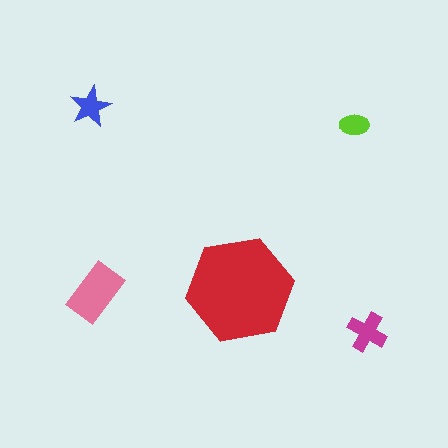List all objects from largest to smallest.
The red hexagon, the pink rectangle, the magenta cross, the blue star, the lime ellipse.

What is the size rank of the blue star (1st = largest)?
4th.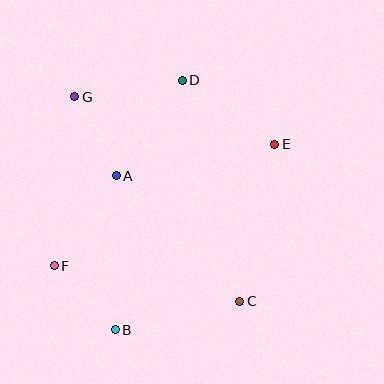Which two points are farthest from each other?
Points C and G are farthest from each other.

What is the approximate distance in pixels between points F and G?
The distance between F and G is approximately 170 pixels.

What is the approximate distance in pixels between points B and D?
The distance between B and D is approximately 258 pixels.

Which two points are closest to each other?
Points B and F are closest to each other.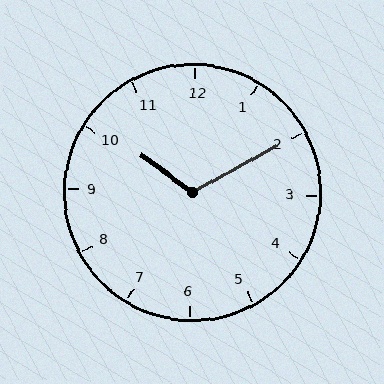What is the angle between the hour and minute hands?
Approximately 115 degrees.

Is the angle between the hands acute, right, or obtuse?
It is obtuse.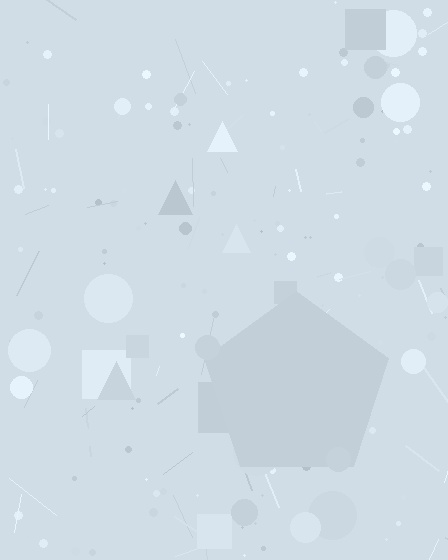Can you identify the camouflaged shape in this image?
The camouflaged shape is a pentagon.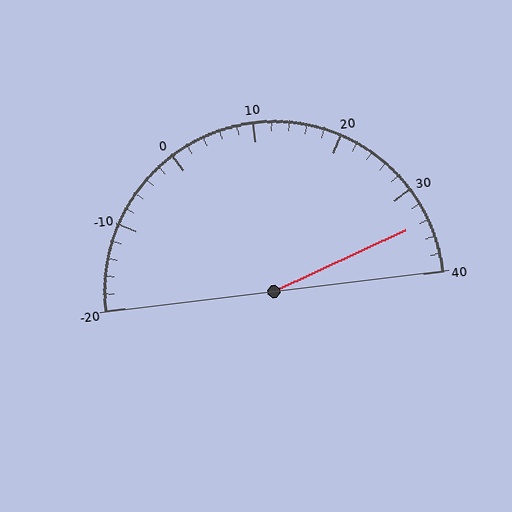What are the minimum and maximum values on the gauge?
The gauge ranges from -20 to 40.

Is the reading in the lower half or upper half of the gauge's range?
The reading is in the upper half of the range (-20 to 40).